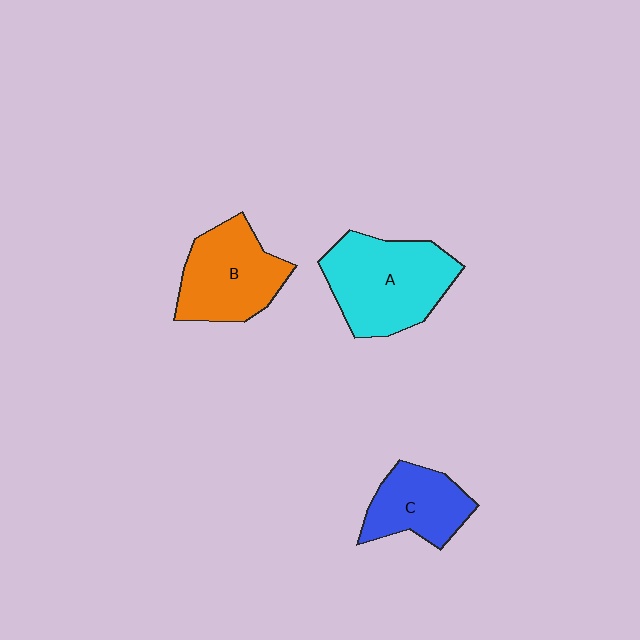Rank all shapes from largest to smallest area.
From largest to smallest: A (cyan), B (orange), C (blue).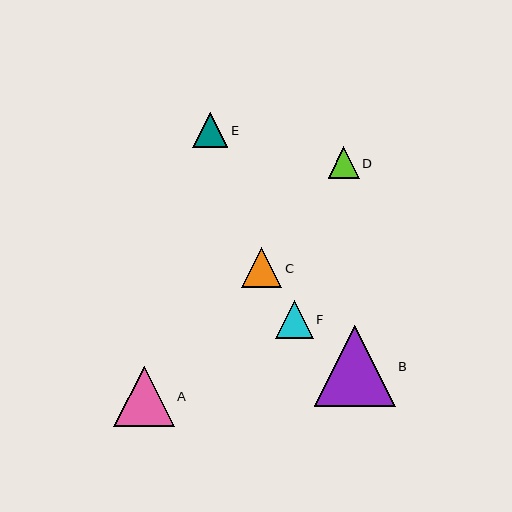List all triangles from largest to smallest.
From largest to smallest: B, A, C, F, E, D.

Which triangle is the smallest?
Triangle D is the smallest with a size of approximately 31 pixels.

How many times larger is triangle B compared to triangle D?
Triangle B is approximately 2.6 times the size of triangle D.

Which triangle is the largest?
Triangle B is the largest with a size of approximately 80 pixels.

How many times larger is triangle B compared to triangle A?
Triangle B is approximately 1.3 times the size of triangle A.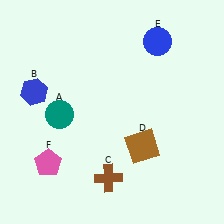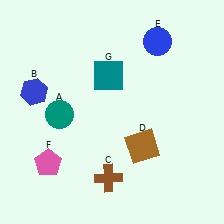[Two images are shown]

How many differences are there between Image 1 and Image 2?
There is 1 difference between the two images.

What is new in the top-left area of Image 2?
A teal square (G) was added in the top-left area of Image 2.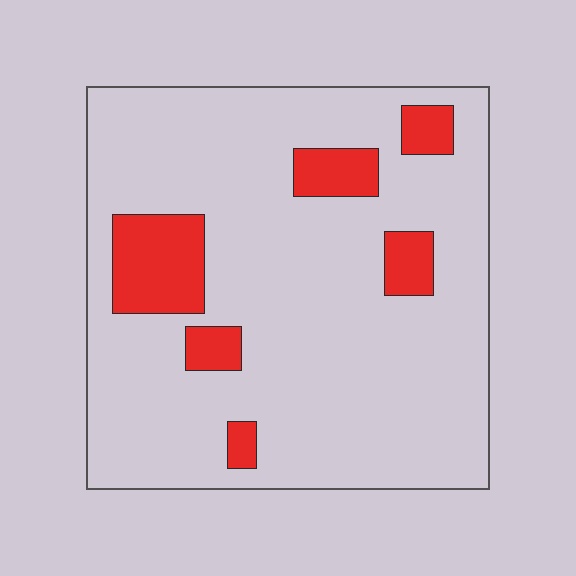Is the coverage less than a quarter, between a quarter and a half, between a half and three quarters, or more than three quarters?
Less than a quarter.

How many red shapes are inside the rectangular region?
6.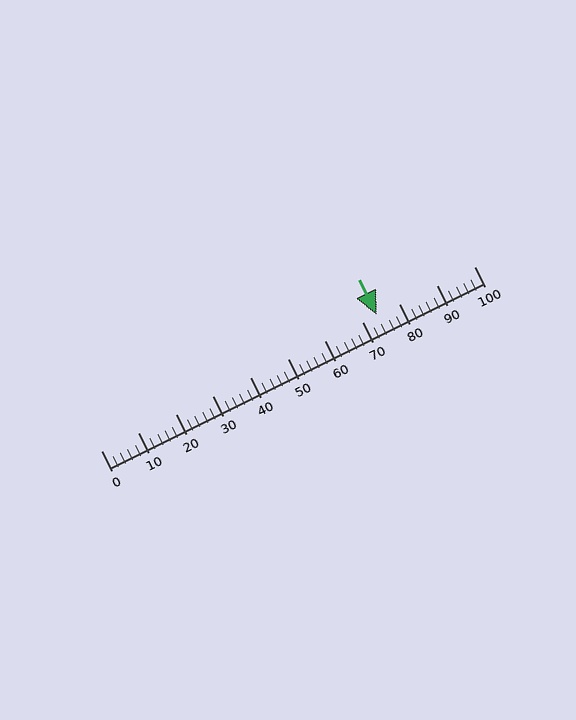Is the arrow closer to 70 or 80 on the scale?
The arrow is closer to 70.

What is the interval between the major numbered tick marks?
The major tick marks are spaced 10 units apart.